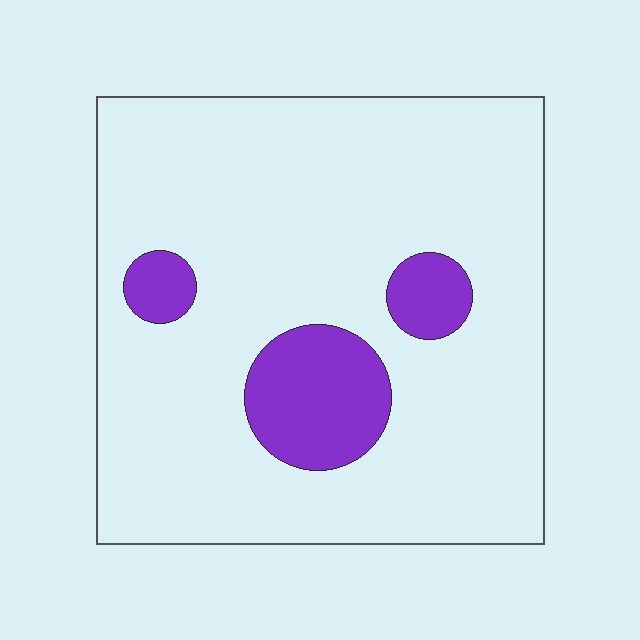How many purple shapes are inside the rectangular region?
3.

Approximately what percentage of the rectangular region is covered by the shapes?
Approximately 15%.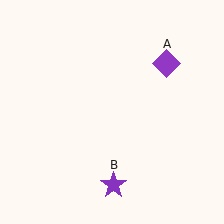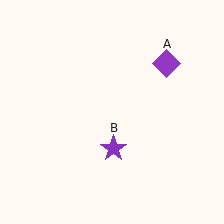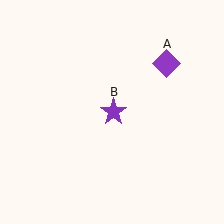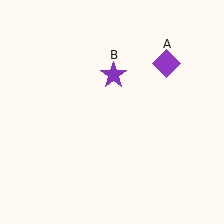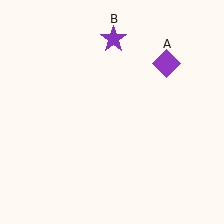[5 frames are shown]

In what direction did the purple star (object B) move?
The purple star (object B) moved up.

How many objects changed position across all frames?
1 object changed position: purple star (object B).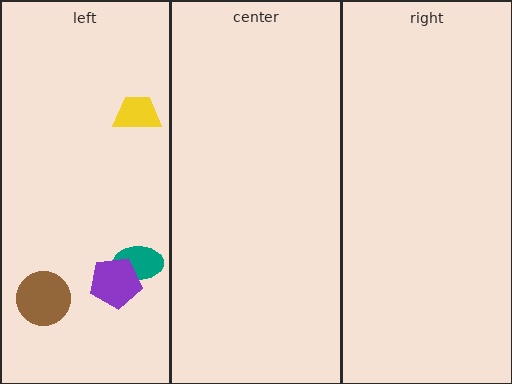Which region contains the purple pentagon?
The left region.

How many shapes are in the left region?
4.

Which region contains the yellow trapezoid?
The left region.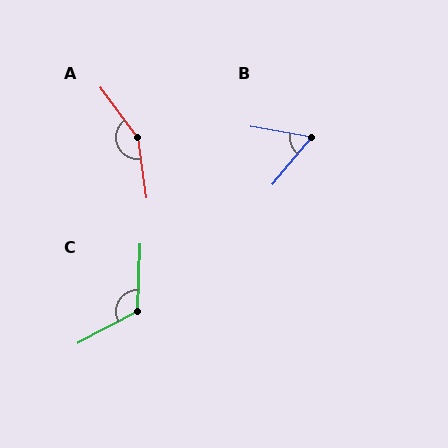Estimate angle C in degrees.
Approximately 120 degrees.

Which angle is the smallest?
B, at approximately 60 degrees.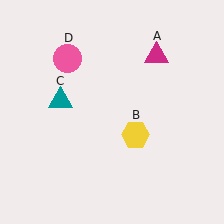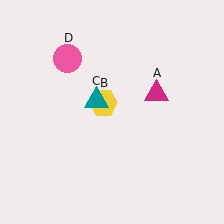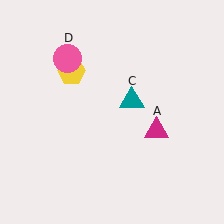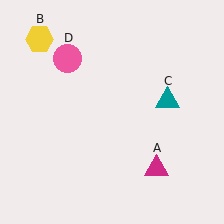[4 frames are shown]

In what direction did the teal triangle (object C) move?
The teal triangle (object C) moved right.